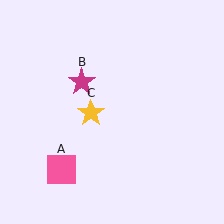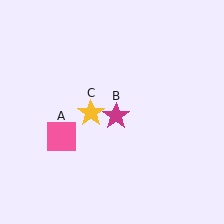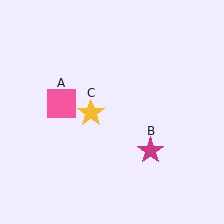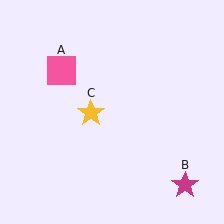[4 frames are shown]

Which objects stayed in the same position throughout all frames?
Yellow star (object C) remained stationary.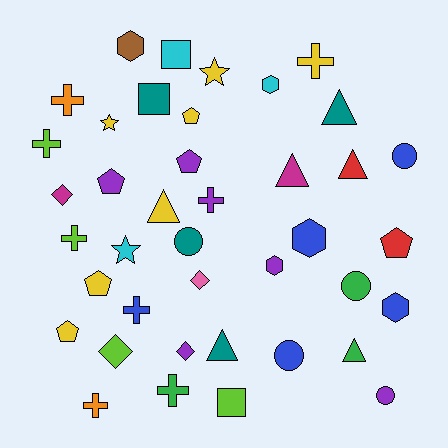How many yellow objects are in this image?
There are 7 yellow objects.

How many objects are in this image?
There are 40 objects.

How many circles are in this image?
There are 5 circles.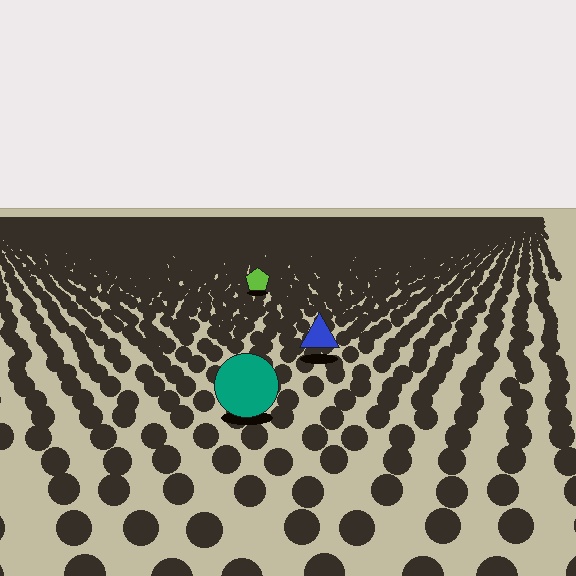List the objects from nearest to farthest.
From nearest to farthest: the teal circle, the blue triangle, the lime pentagon.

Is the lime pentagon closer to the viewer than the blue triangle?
No. The blue triangle is closer — you can tell from the texture gradient: the ground texture is coarser near it.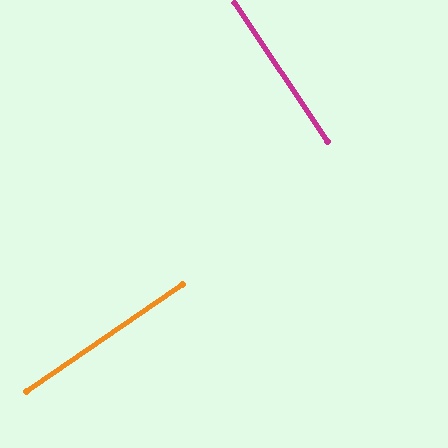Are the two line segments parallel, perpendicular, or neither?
Perpendicular — they meet at approximately 89°.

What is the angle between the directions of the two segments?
Approximately 89 degrees.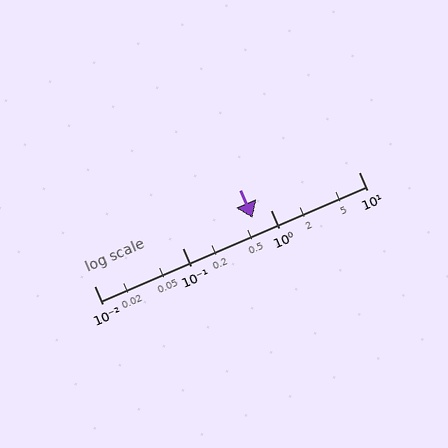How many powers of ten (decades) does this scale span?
The scale spans 3 decades, from 0.01 to 10.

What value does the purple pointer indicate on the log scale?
The pointer indicates approximately 0.62.